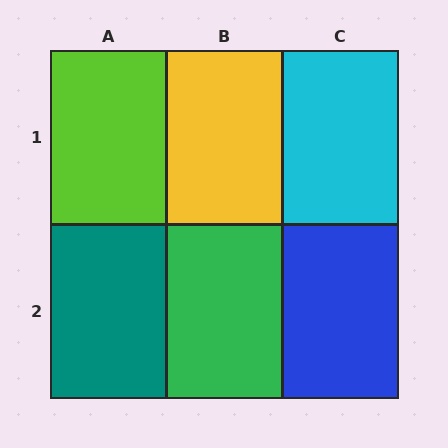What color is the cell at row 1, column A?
Lime.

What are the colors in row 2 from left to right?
Teal, green, blue.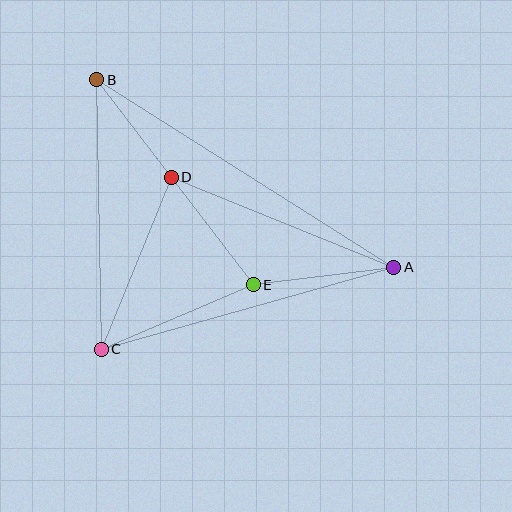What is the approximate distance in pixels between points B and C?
The distance between B and C is approximately 270 pixels.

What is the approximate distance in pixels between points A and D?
The distance between A and D is approximately 240 pixels.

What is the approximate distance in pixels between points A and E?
The distance between A and E is approximately 142 pixels.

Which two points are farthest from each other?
Points A and B are farthest from each other.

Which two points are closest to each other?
Points B and D are closest to each other.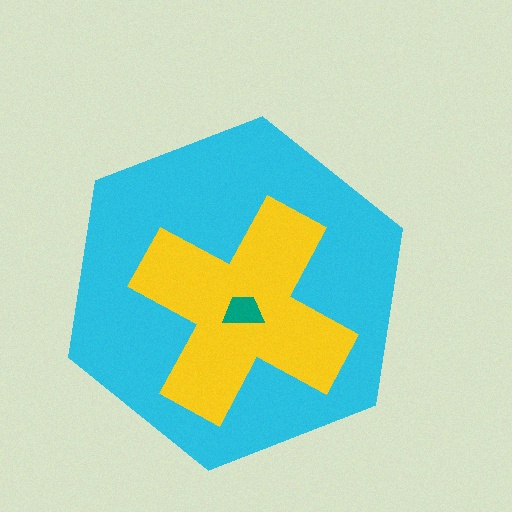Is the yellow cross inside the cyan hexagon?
Yes.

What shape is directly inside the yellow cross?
The teal trapezoid.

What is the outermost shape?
The cyan hexagon.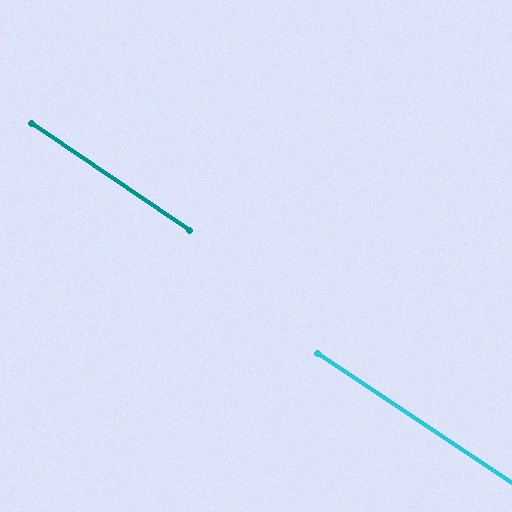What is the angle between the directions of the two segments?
Approximately 0 degrees.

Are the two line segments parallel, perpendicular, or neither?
Parallel — their directions differ by only 0.2°.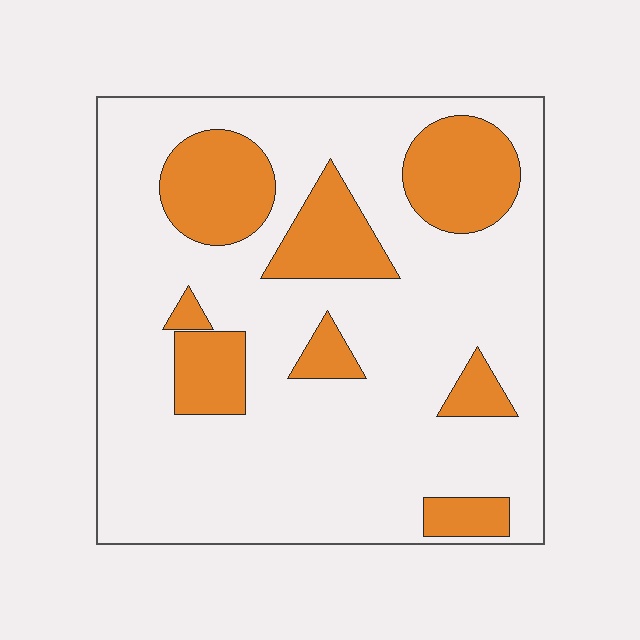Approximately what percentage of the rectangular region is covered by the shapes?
Approximately 25%.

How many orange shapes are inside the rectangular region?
8.